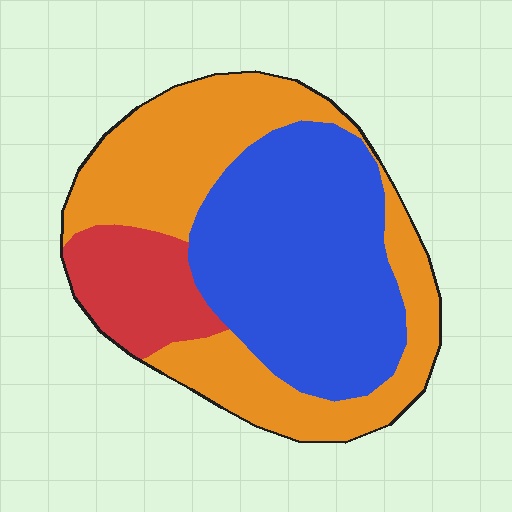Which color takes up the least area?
Red, at roughly 15%.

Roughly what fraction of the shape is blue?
Blue takes up between a quarter and a half of the shape.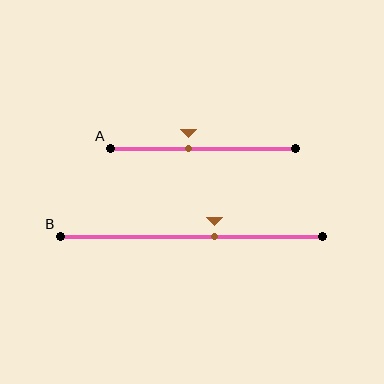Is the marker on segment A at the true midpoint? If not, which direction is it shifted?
No, the marker on segment A is shifted to the left by about 8% of the segment length.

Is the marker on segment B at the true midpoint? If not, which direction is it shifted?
No, the marker on segment B is shifted to the right by about 9% of the segment length.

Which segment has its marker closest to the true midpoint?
Segment A has its marker closest to the true midpoint.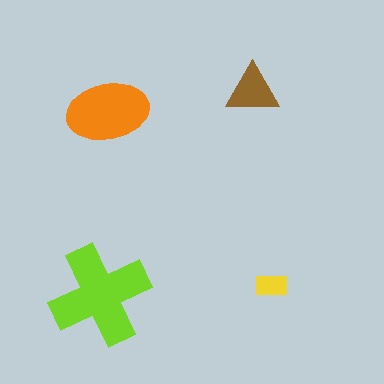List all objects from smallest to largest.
The yellow rectangle, the brown triangle, the orange ellipse, the lime cross.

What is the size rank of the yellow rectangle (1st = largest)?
4th.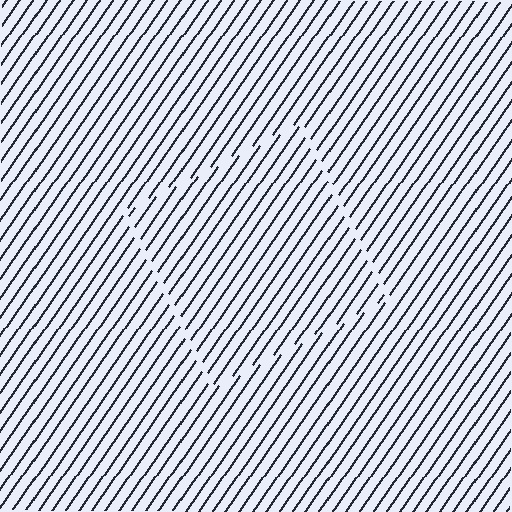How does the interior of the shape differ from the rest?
The interior of the shape contains the same grating, shifted by half a period — the contour is defined by the phase discontinuity where line-ends from the inner and outer gratings abut.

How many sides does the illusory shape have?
4 sides — the line-ends trace a square.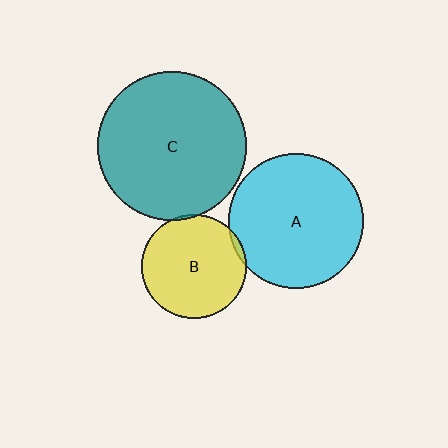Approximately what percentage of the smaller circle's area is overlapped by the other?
Approximately 5%.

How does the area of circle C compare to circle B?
Approximately 2.0 times.